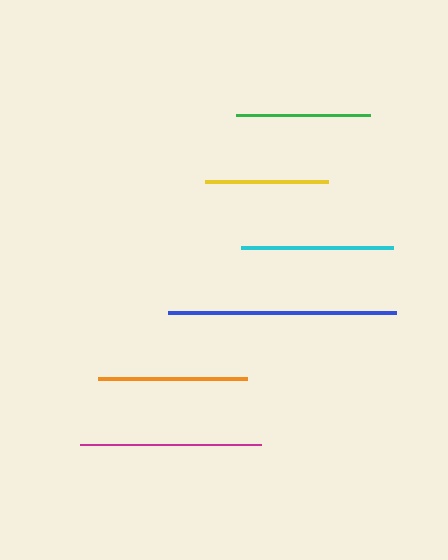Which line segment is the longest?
The blue line is the longest at approximately 228 pixels.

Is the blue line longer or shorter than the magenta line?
The blue line is longer than the magenta line.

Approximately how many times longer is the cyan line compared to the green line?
The cyan line is approximately 1.1 times the length of the green line.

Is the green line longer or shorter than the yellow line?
The green line is longer than the yellow line.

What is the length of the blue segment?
The blue segment is approximately 228 pixels long.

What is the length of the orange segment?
The orange segment is approximately 149 pixels long.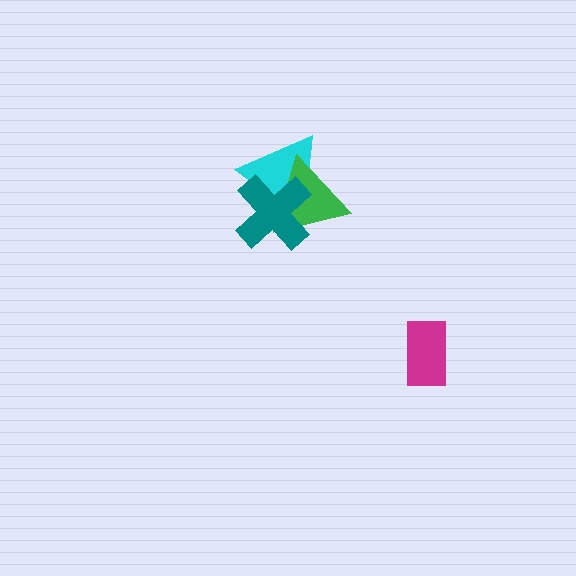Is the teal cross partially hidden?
No, no other shape covers it.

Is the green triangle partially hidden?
Yes, it is partially covered by another shape.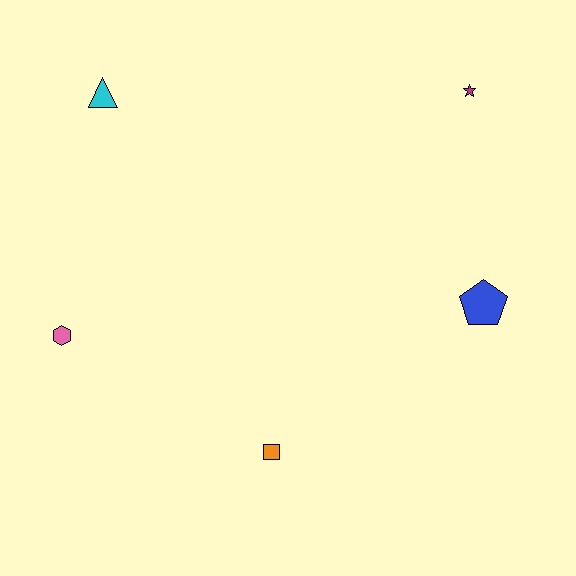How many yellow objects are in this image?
There are no yellow objects.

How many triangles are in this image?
There is 1 triangle.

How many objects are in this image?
There are 5 objects.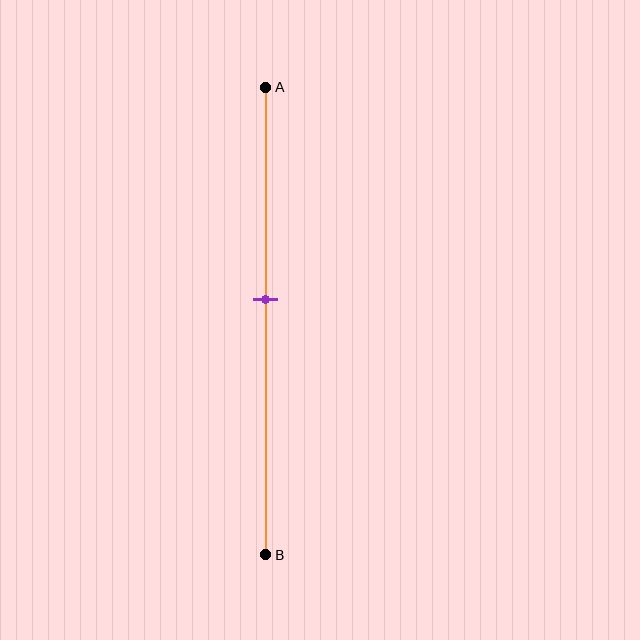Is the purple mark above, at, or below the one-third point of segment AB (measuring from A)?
The purple mark is below the one-third point of segment AB.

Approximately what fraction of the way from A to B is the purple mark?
The purple mark is approximately 45% of the way from A to B.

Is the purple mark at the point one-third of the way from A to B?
No, the mark is at about 45% from A, not at the 33% one-third point.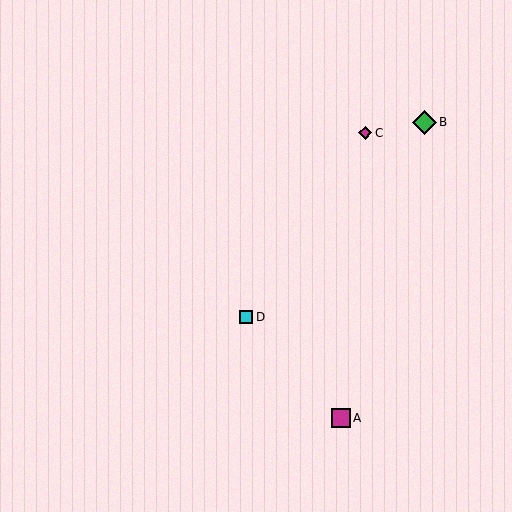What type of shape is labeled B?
Shape B is a green diamond.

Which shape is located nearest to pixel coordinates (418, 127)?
The green diamond (labeled B) at (424, 122) is nearest to that location.